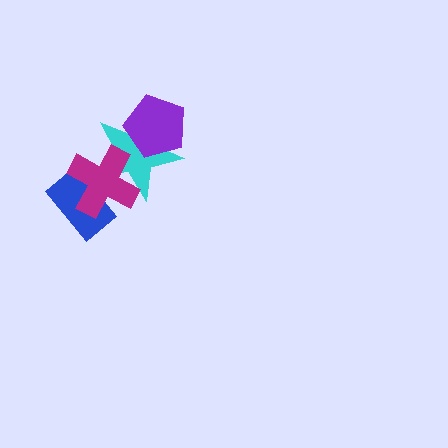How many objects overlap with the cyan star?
2 objects overlap with the cyan star.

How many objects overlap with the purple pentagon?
1 object overlaps with the purple pentagon.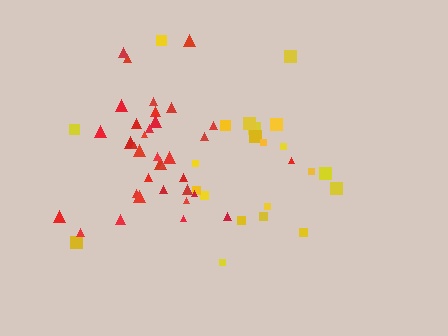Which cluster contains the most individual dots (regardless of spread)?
Red (35).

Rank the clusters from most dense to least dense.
red, yellow.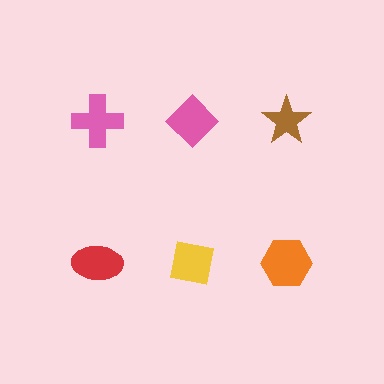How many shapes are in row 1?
3 shapes.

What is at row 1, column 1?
A pink cross.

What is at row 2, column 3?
An orange hexagon.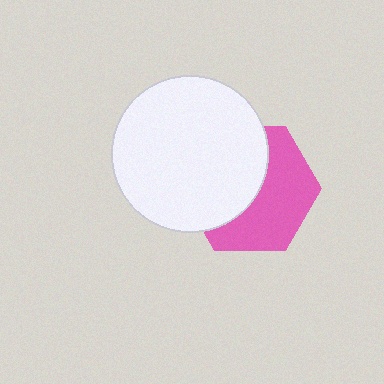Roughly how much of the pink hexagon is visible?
About half of it is visible (roughly 51%).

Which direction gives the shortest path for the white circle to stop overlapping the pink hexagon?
Moving left gives the shortest separation.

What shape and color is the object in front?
The object in front is a white circle.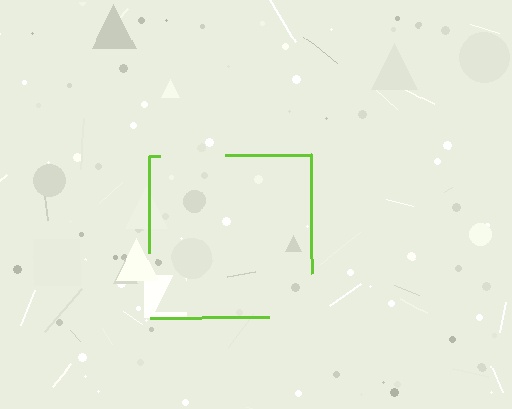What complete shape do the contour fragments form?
The contour fragments form a square.